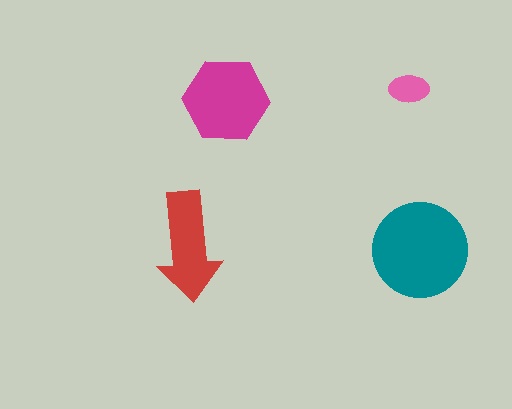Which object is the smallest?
The pink ellipse.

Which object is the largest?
The teal circle.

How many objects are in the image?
There are 4 objects in the image.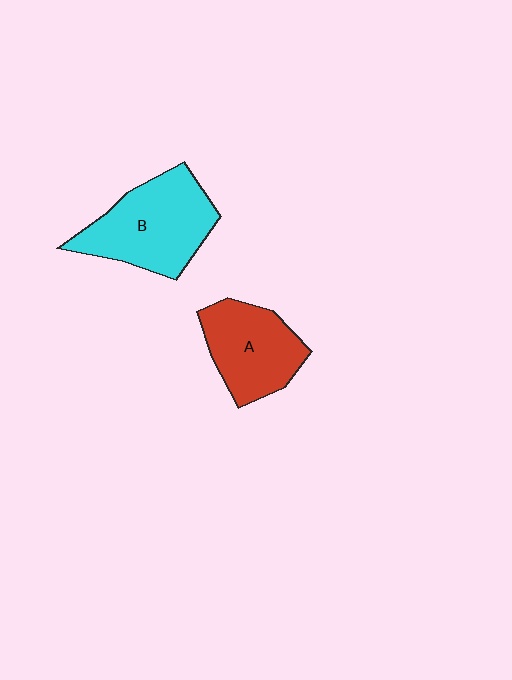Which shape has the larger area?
Shape B (cyan).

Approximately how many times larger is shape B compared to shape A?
Approximately 1.3 times.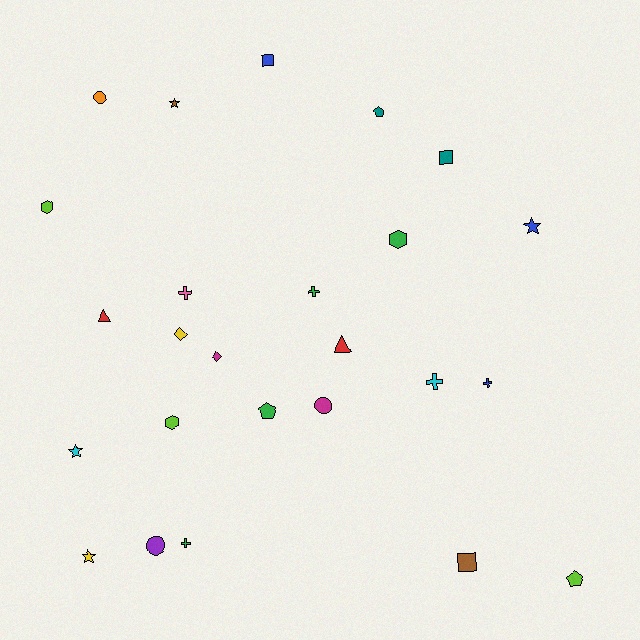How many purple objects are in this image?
There is 1 purple object.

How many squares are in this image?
There are 3 squares.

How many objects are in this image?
There are 25 objects.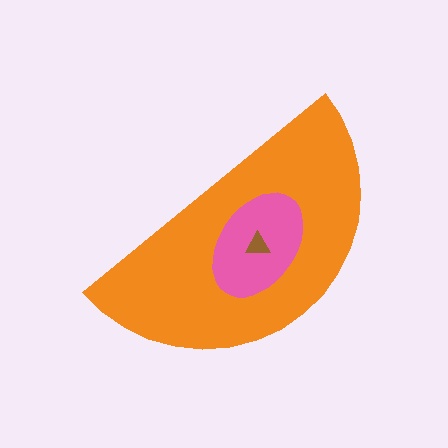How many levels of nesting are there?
3.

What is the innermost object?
The brown triangle.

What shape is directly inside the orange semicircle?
The pink ellipse.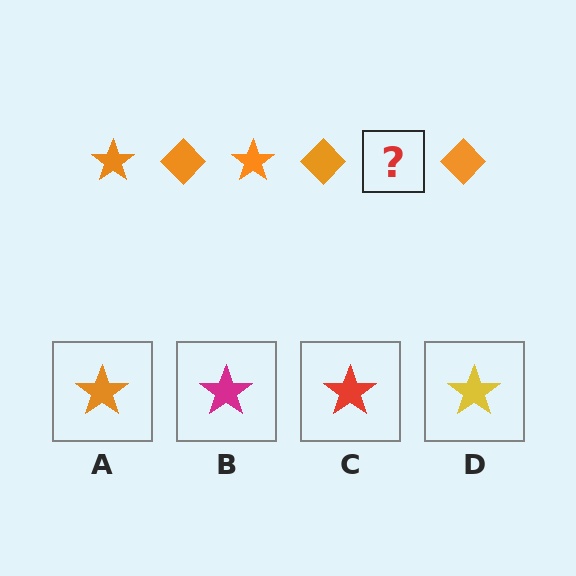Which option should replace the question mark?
Option A.